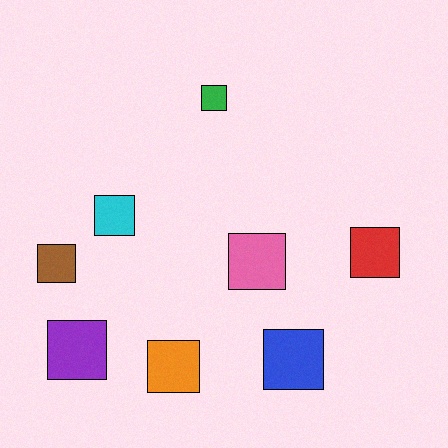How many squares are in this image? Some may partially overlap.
There are 8 squares.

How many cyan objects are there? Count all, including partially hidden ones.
There is 1 cyan object.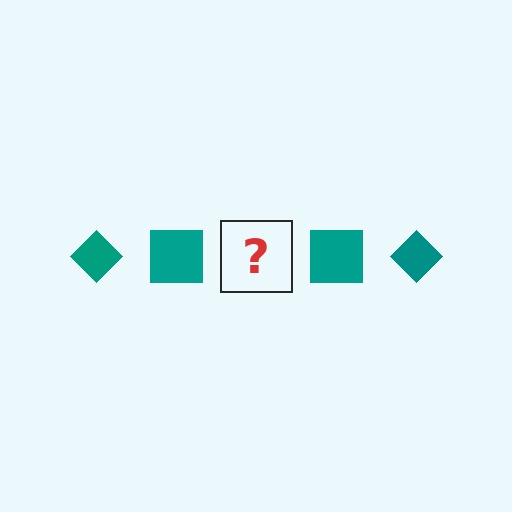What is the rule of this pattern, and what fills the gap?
The rule is that the pattern cycles through diamond, square shapes in teal. The gap should be filled with a teal diamond.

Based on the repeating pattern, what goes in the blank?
The blank should be a teal diamond.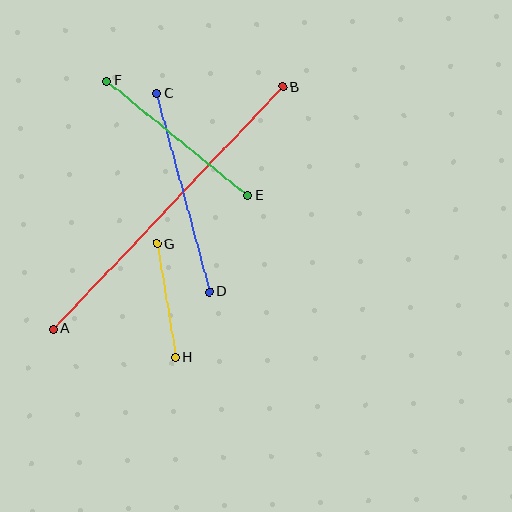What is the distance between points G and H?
The distance is approximately 115 pixels.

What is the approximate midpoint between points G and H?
The midpoint is at approximately (166, 301) pixels.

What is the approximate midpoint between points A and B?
The midpoint is at approximately (168, 208) pixels.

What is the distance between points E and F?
The distance is approximately 181 pixels.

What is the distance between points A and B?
The distance is approximately 333 pixels.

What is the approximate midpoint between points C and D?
The midpoint is at approximately (183, 193) pixels.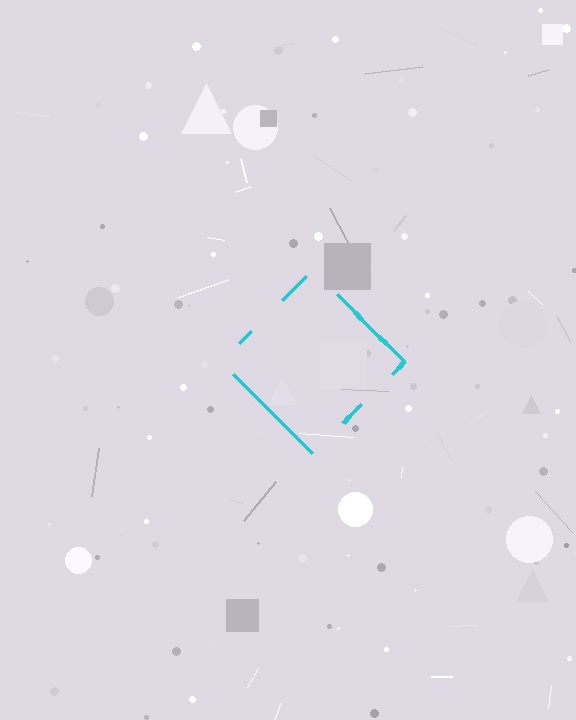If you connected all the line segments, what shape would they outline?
They would outline a diamond.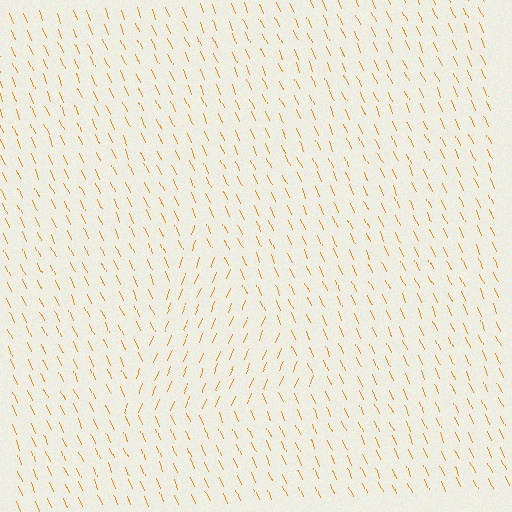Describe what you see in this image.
The image is filled with small orange line segments. A triangle region in the image has lines oriented differently from the surrounding lines, creating a visible texture boundary.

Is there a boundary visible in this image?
Yes, there is a texture boundary formed by a change in line orientation.